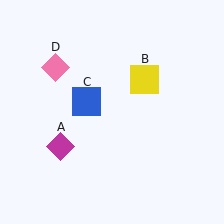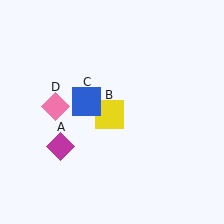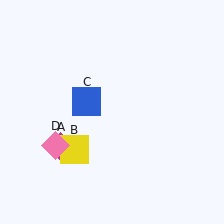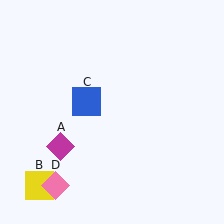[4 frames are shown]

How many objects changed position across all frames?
2 objects changed position: yellow square (object B), pink diamond (object D).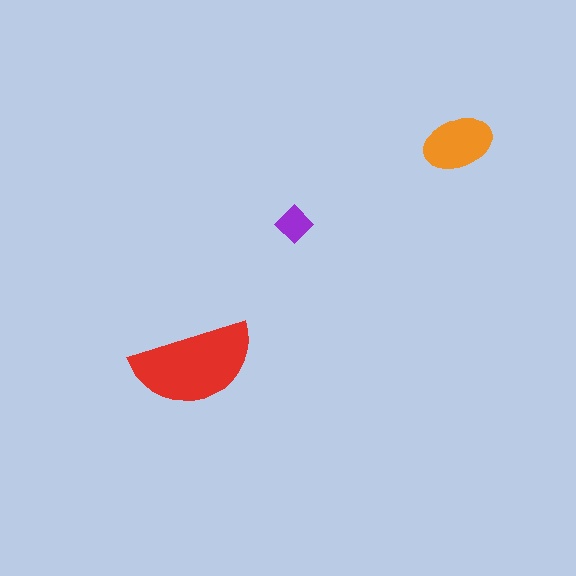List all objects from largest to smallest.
The red semicircle, the orange ellipse, the purple diamond.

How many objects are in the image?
There are 3 objects in the image.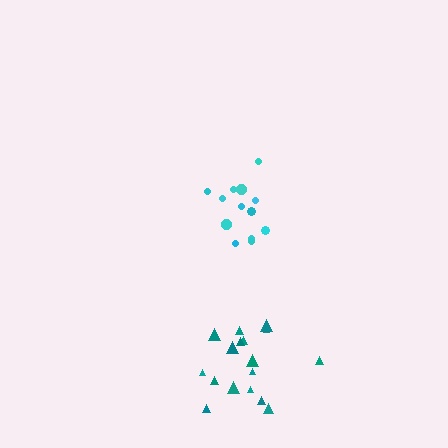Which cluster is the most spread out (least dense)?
Teal.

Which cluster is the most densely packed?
Cyan.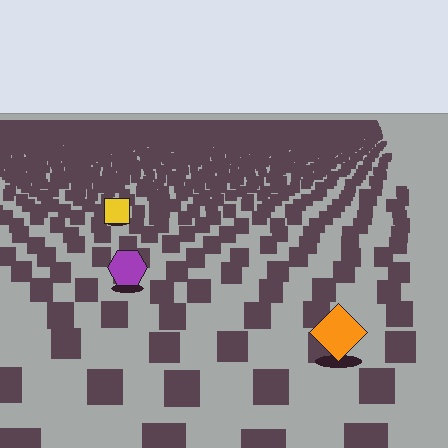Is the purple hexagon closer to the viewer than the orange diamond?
No. The orange diamond is closer — you can tell from the texture gradient: the ground texture is coarser near it.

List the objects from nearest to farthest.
From nearest to farthest: the orange diamond, the purple hexagon, the yellow square.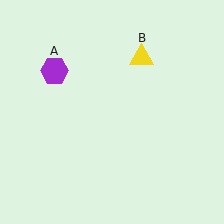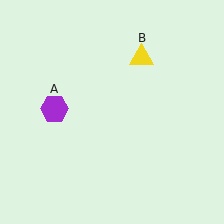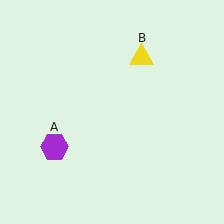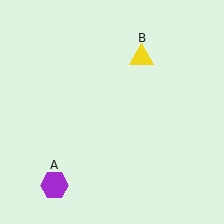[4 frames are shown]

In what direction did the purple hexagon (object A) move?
The purple hexagon (object A) moved down.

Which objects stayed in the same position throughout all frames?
Yellow triangle (object B) remained stationary.